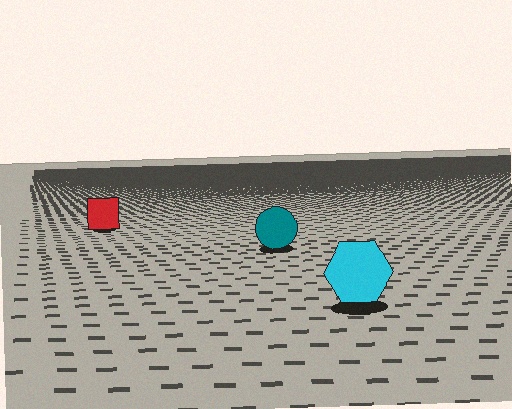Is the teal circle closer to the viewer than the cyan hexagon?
No. The cyan hexagon is closer — you can tell from the texture gradient: the ground texture is coarser near it.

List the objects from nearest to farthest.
From nearest to farthest: the cyan hexagon, the teal circle, the red square.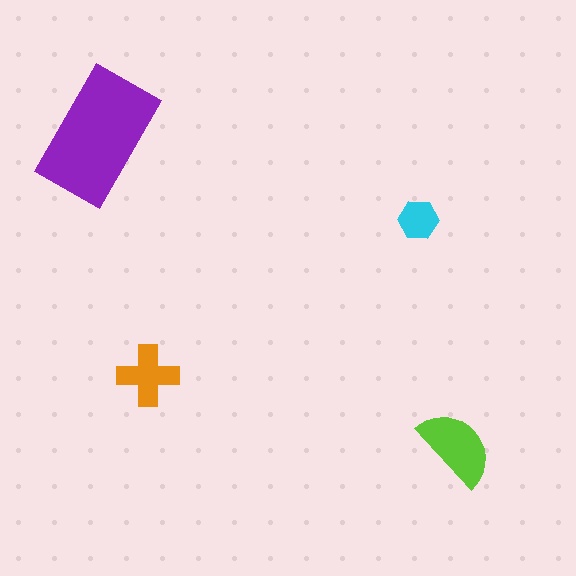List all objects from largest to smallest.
The purple rectangle, the lime semicircle, the orange cross, the cyan hexagon.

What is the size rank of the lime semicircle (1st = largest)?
2nd.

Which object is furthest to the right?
The lime semicircle is rightmost.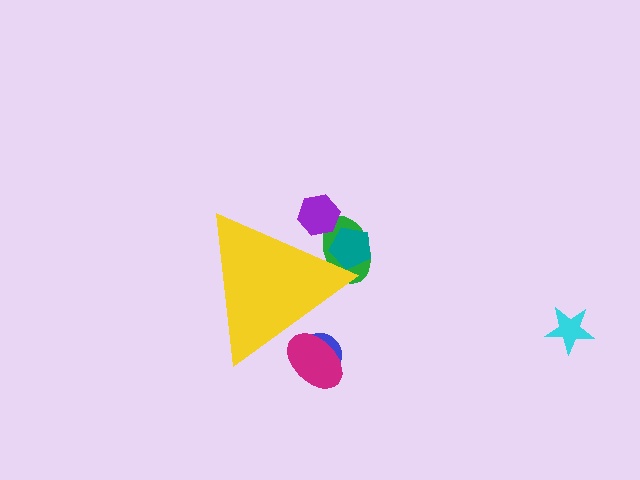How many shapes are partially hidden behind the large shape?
5 shapes are partially hidden.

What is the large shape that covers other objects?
A yellow triangle.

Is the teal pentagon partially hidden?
Yes, the teal pentagon is partially hidden behind the yellow triangle.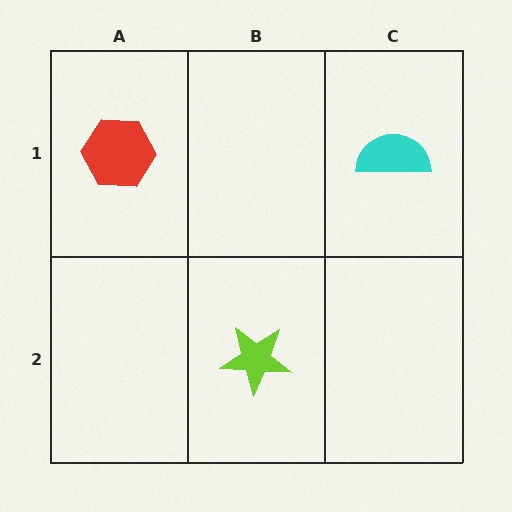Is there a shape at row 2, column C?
No, that cell is empty.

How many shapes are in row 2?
1 shape.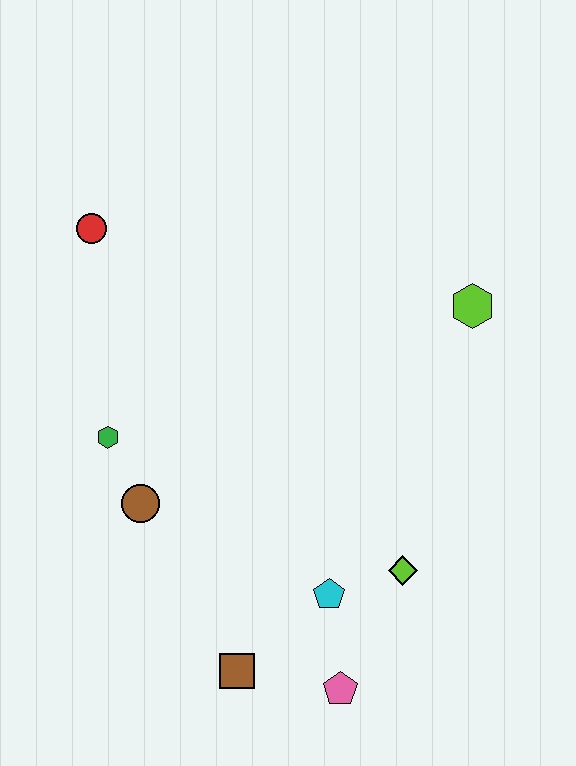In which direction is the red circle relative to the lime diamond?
The red circle is above the lime diamond.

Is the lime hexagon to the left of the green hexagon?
No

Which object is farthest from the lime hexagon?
The brown square is farthest from the lime hexagon.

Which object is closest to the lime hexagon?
The lime diamond is closest to the lime hexagon.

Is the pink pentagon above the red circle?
No